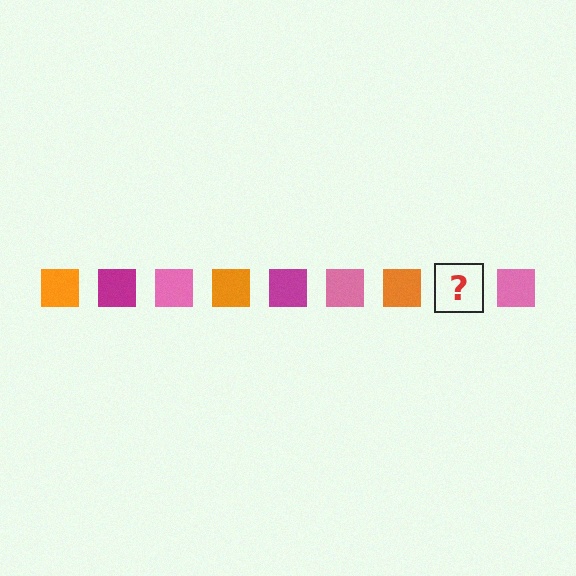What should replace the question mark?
The question mark should be replaced with a magenta square.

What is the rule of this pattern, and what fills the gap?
The rule is that the pattern cycles through orange, magenta, pink squares. The gap should be filled with a magenta square.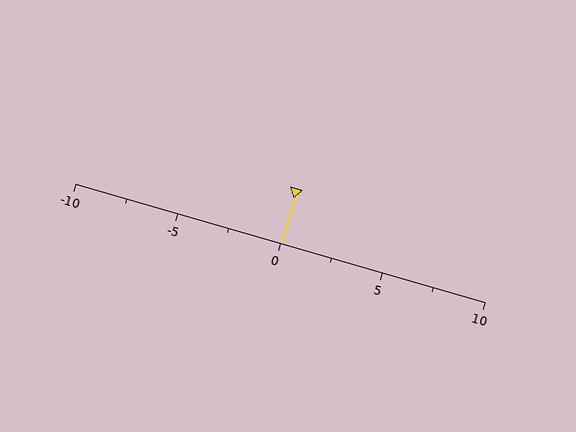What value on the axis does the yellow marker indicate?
The marker indicates approximately 0.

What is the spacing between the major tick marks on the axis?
The major ticks are spaced 5 apart.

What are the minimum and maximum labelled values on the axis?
The axis runs from -10 to 10.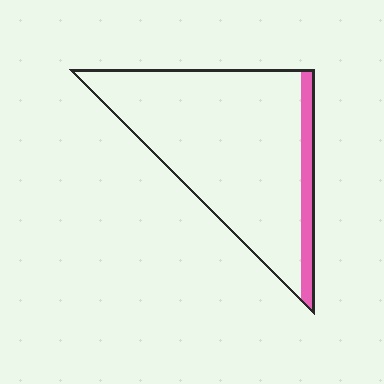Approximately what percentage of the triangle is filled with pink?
Approximately 10%.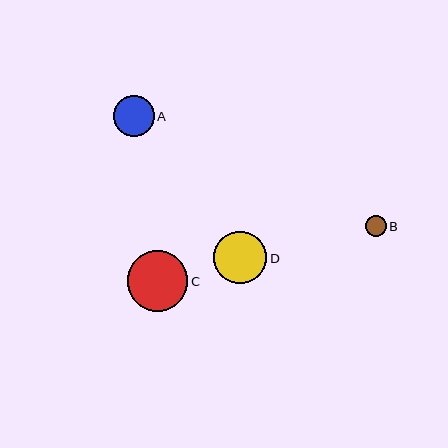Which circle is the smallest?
Circle B is the smallest with a size of approximately 21 pixels.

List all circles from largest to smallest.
From largest to smallest: C, D, A, B.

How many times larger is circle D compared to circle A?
Circle D is approximately 1.3 times the size of circle A.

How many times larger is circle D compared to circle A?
Circle D is approximately 1.3 times the size of circle A.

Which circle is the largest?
Circle C is the largest with a size of approximately 60 pixels.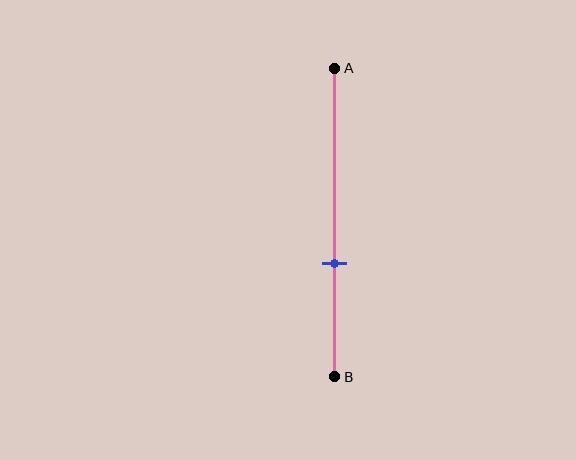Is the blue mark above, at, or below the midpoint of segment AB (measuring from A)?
The blue mark is below the midpoint of segment AB.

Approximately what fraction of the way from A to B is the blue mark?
The blue mark is approximately 65% of the way from A to B.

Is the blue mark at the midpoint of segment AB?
No, the mark is at about 65% from A, not at the 50% midpoint.